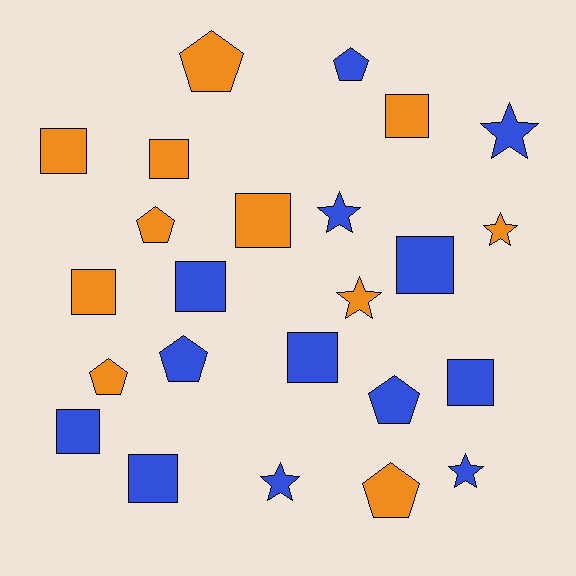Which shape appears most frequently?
Square, with 11 objects.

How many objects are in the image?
There are 24 objects.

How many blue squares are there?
There are 6 blue squares.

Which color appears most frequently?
Blue, with 13 objects.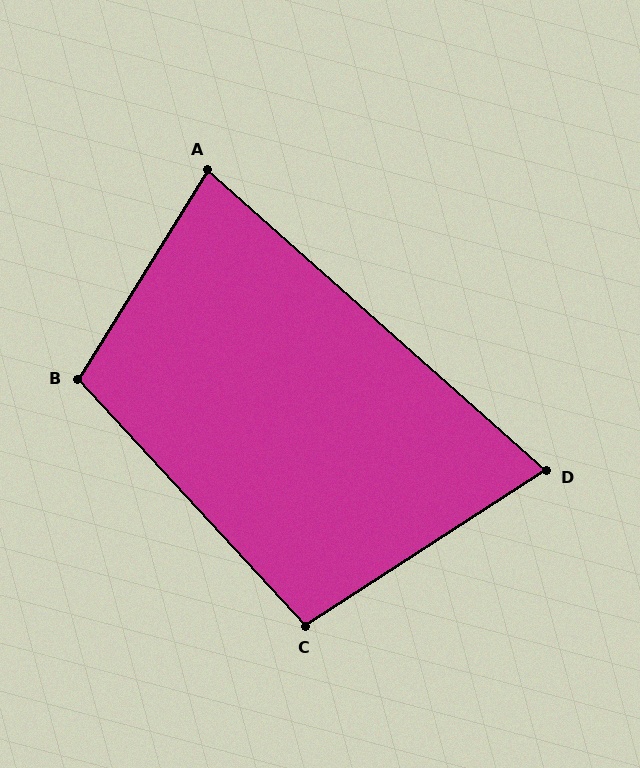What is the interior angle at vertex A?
Approximately 80 degrees (acute).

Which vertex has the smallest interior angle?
D, at approximately 74 degrees.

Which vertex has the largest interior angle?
B, at approximately 106 degrees.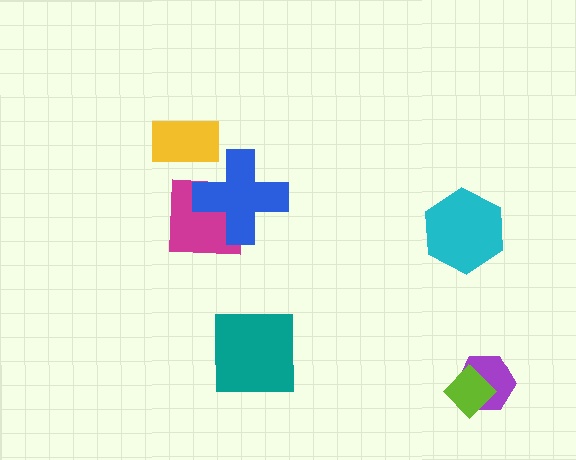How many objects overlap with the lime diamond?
1 object overlaps with the lime diamond.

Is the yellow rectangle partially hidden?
No, no other shape covers it.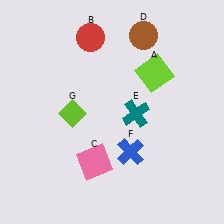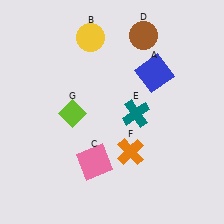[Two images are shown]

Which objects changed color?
A changed from lime to blue. B changed from red to yellow. F changed from blue to orange.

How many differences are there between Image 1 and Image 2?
There are 3 differences between the two images.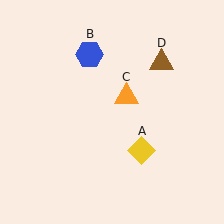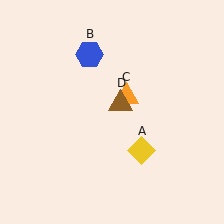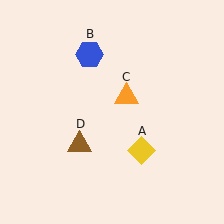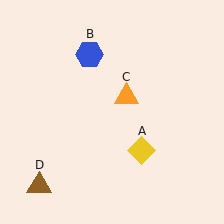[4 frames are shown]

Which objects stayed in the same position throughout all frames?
Yellow diamond (object A) and blue hexagon (object B) and orange triangle (object C) remained stationary.